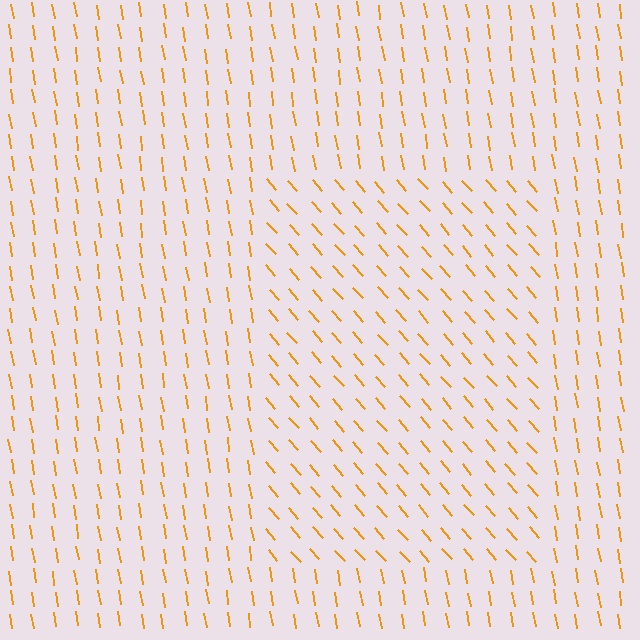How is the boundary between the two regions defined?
The boundary is defined purely by a change in line orientation (approximately 32 degrees difference). All lines are the same color and thickness.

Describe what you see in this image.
The image is filled with small orange line segments. A rectangle region in the image has lines oriented differently from the surrounding lines, creating a visible texture boundary.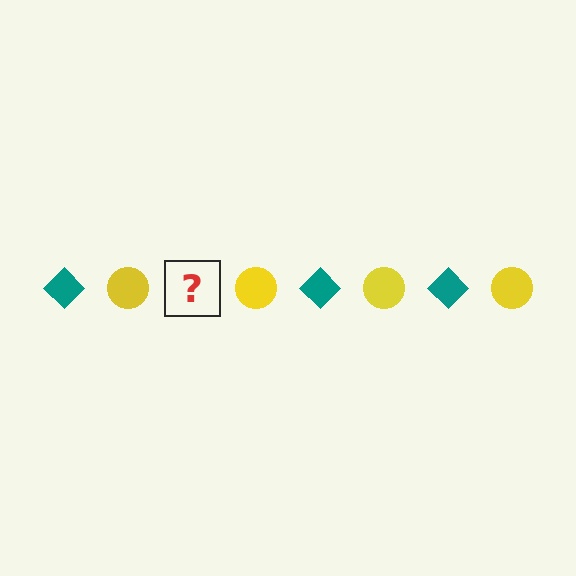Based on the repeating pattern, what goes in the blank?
The blank should be a teal diamond.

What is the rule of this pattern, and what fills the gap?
The rule is that the pattern alternates between teal diamond and yellow circle. The gap should be filled with a teal diamond.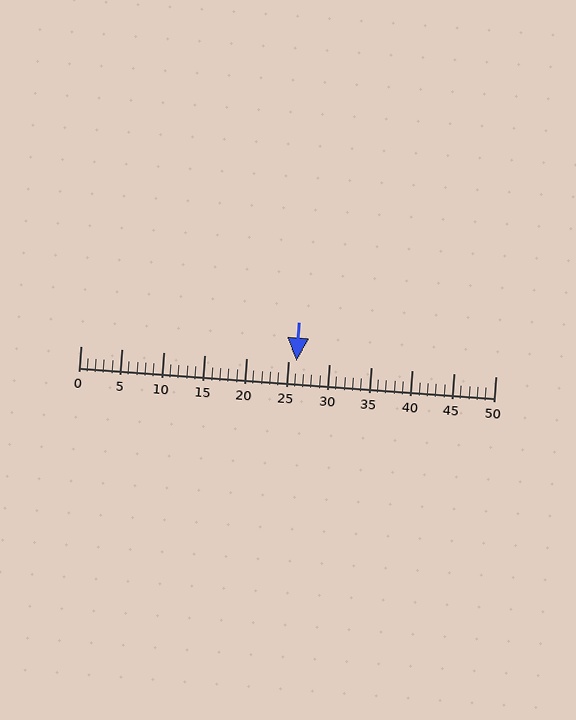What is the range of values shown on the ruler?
The ruler shows values from 0 to 50.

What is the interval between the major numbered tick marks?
The major tick marks are spaced 5 units apart.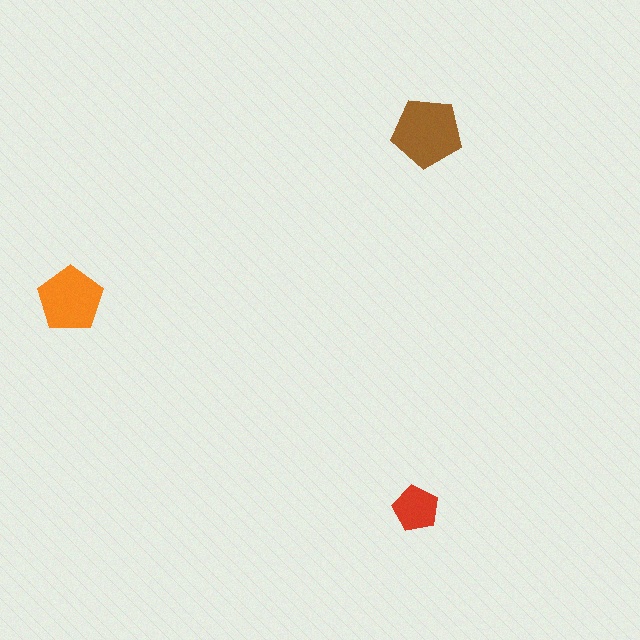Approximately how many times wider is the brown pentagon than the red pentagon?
About 1.5 times wider.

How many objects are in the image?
There are 3 objects in the image.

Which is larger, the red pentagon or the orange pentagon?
The orange one.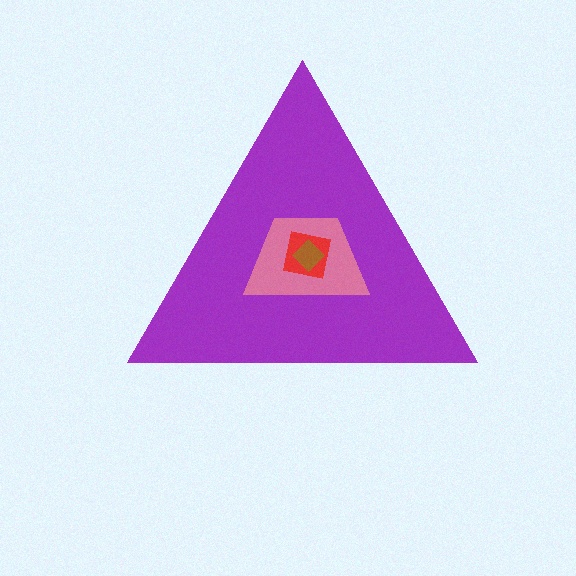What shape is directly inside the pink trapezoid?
The red square.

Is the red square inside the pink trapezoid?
Yes.